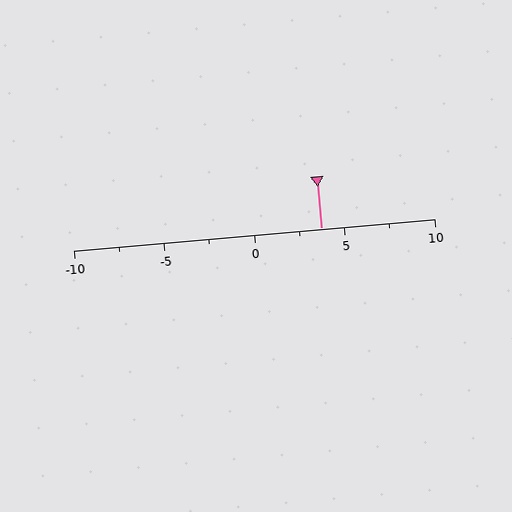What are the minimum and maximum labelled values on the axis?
The axis runs from -10 to 10.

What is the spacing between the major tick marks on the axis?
The major ticks are spaced 5 apart.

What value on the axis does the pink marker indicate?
The marker indicates approximately 3.8.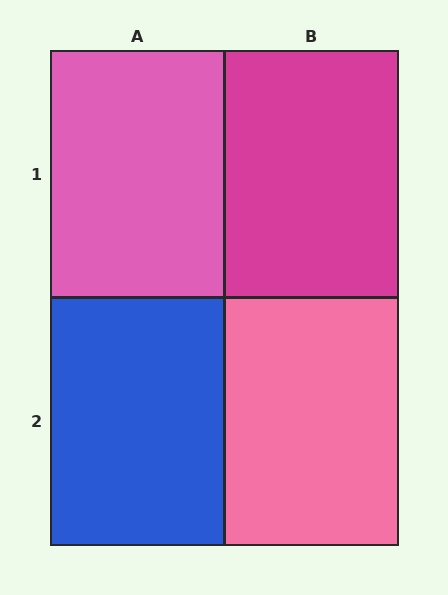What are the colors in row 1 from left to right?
Pink, magenta.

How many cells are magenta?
1 cell is magenta.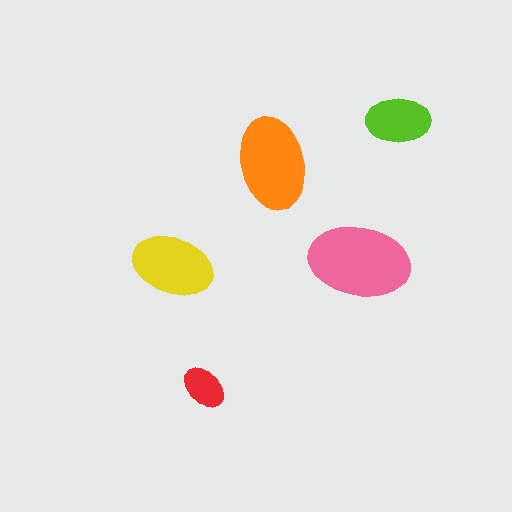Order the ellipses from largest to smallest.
the pink one, the orange one, the yellow one, the lime one, the red one.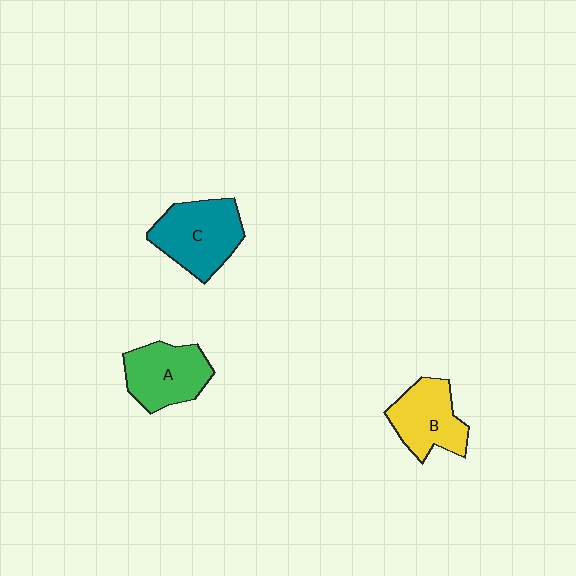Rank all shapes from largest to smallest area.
From largest to smallest: C (teal), A (green), B (yellow).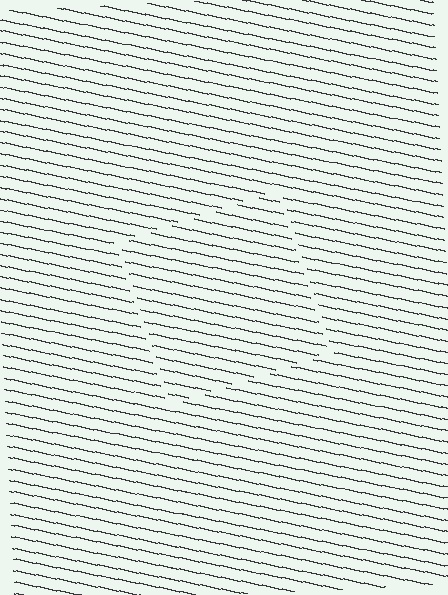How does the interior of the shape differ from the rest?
The interior of the shape contains the same grating, shifted by half a period — the contour is defined by the phase discontinuity where line-ends from the inner and outer gratings abut.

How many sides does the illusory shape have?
4 sides — the line-ends trace a square.